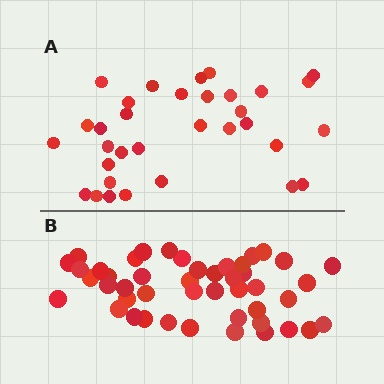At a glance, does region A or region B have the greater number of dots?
Region B (the bottom region) has more dots.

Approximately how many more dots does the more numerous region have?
Region B has approximately 15 more dots than region A.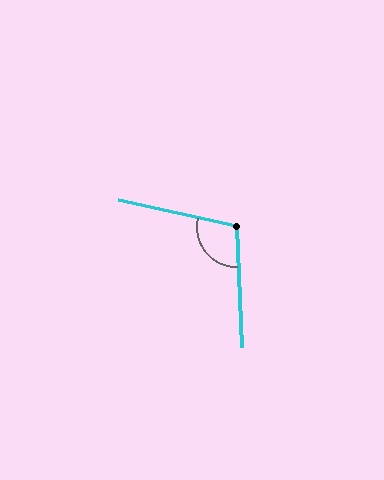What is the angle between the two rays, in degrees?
Approximately 105 degrees.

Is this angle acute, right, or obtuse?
It is obtuse.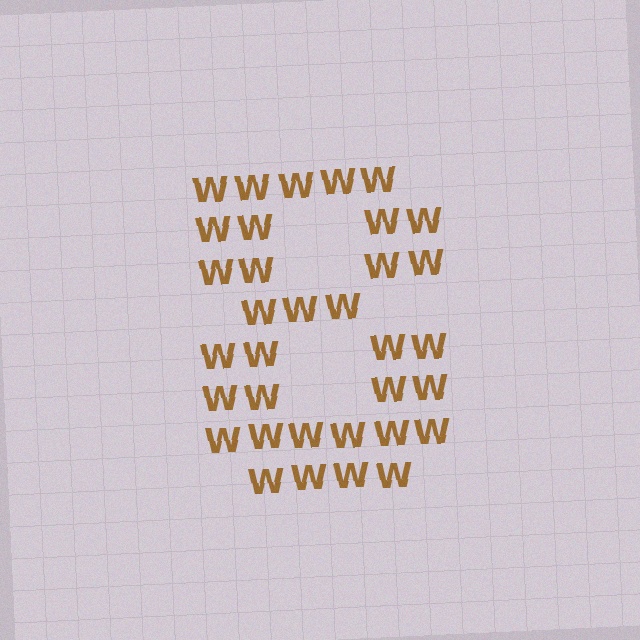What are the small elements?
The small elements are letter W's.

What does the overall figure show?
The overall figure shows the digit 8.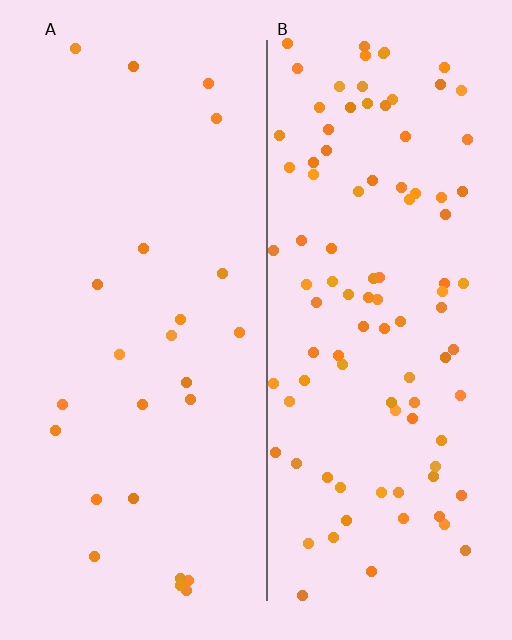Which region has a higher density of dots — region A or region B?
B (the right).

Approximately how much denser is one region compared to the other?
Approximately 4.0× — region B over region A.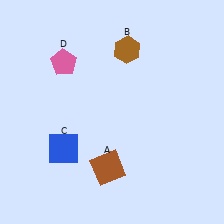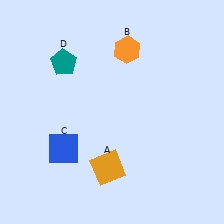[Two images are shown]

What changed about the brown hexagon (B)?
In Image 1, B is brown. In Image 2, it changed to orange.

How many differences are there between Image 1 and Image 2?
There are 3 differences between the two images.